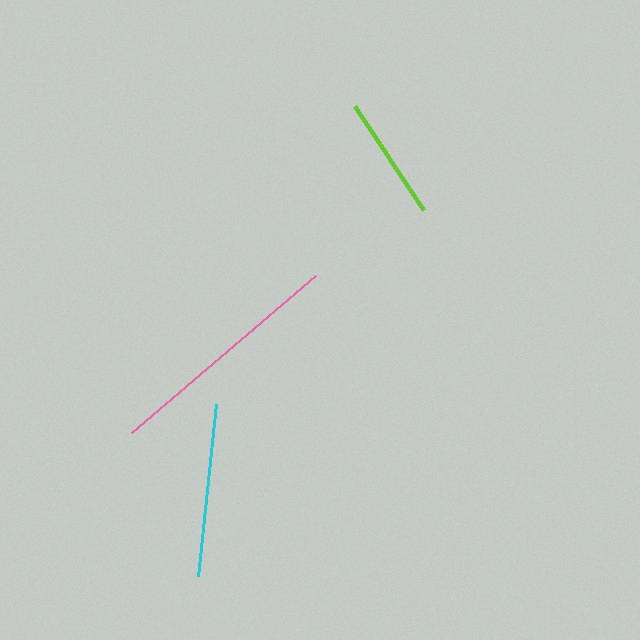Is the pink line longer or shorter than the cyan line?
The pink line is longer than the cyan line.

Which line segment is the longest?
The pink line is the longest at approximately 242 pixels.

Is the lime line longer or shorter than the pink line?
The pink line is longer than the lime line.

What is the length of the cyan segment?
The cyan segment is approximately 173 pixels long.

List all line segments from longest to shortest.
From longest to shortest: pink, cyan, lime.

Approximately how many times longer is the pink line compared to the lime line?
The pink line is approximately 1.9 times the length of the lime line.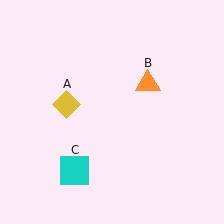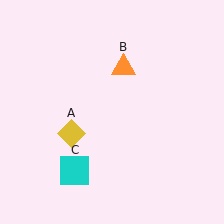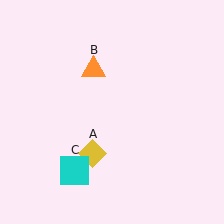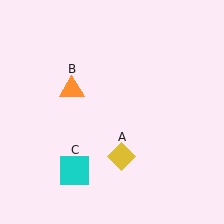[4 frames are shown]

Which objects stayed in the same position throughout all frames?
Cyan square (object C) remained stationary.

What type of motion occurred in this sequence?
The yellow diamond (object A), orange triangle (object B) rotated counterclockwise around the center of the scene.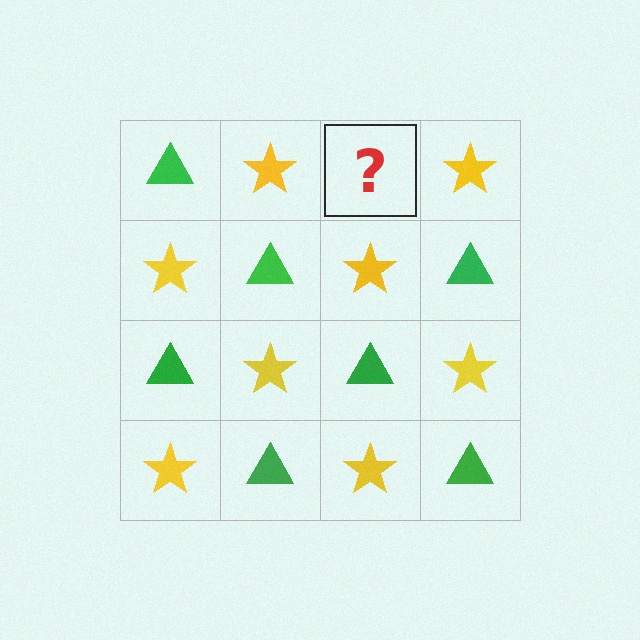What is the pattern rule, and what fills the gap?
The rule is that it alternates green triangle and yellow star in a checkerboard pattern. The gap should be filled with a green triangle.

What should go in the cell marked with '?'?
The missing cell should contain a green triangle.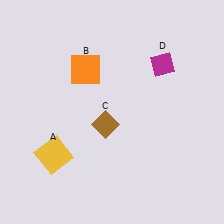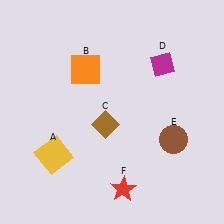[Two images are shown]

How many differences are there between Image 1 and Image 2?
There are 2 differences between the two images.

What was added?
A brown circle (E), a red star (F) were added in Image 2.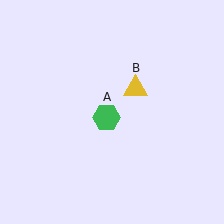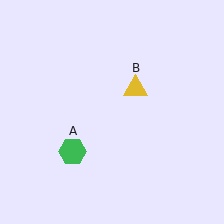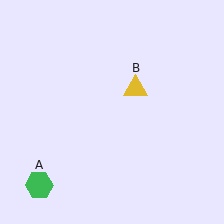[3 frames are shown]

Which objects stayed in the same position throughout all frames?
Yellow triangle (object B) remained stationary.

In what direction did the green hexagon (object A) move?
The green hexagon (object A) moved down and to the left.